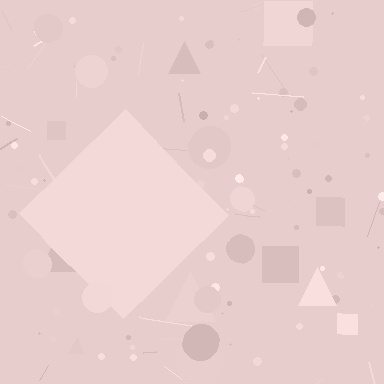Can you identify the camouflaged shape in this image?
The camouflaged shape is a diamond.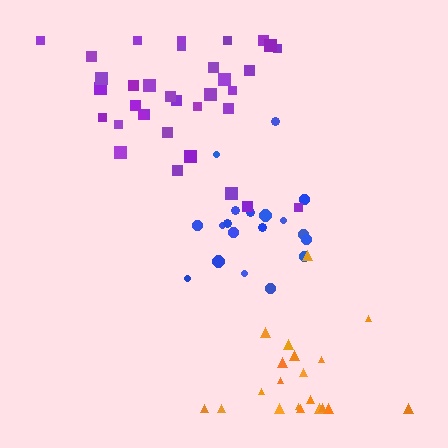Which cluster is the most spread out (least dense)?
Orange.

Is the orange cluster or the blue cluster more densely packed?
Blue.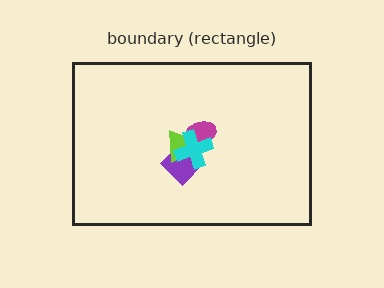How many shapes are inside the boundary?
4 inside, 0 outside.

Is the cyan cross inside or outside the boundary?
Inside.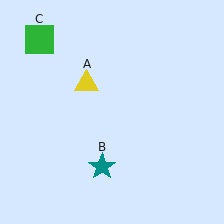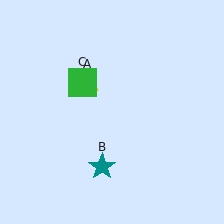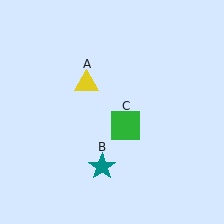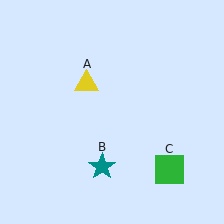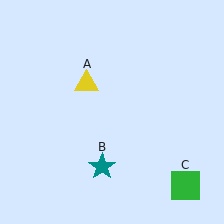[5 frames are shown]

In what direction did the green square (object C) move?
The green square (object C) moved down and to the right.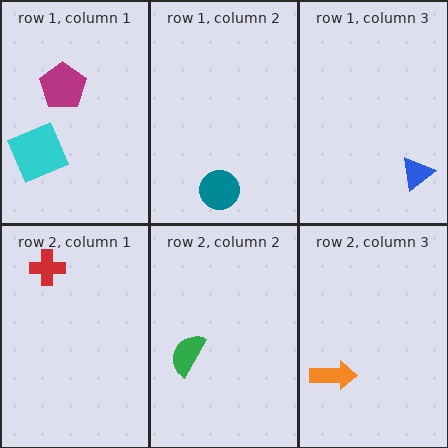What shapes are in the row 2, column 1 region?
The red cross.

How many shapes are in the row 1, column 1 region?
2.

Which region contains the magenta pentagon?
The row 1, column 1 region.